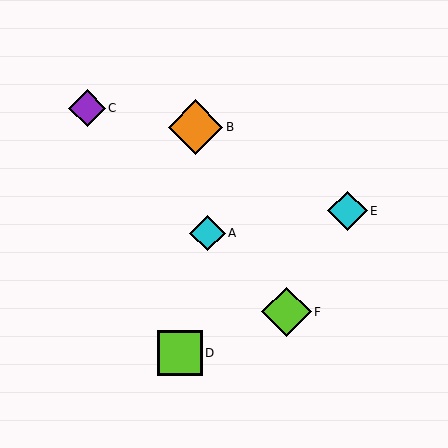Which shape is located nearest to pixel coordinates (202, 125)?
The orange diamond (labeled B) at (196, 127) is nearest to that location.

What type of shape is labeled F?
Shape F is a lime diamond.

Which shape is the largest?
The orange diamond (labeled B) is the largest.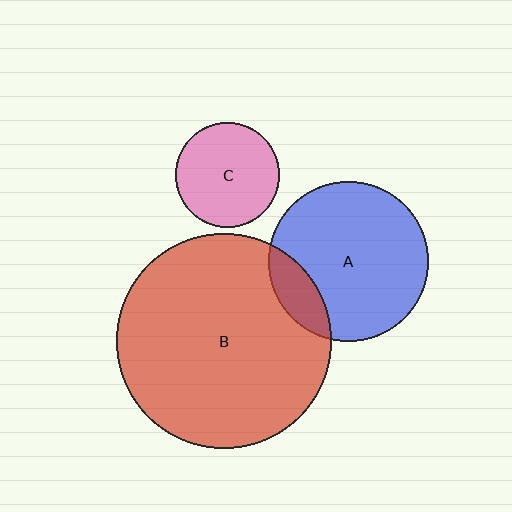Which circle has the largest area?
Circle B (red).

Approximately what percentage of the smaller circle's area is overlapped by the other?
Approximately 15%.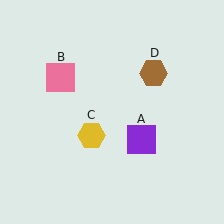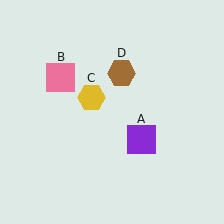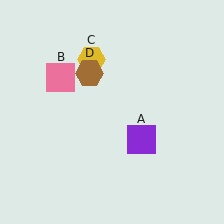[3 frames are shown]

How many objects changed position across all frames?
2 objects changed position: yellow hexagon (object C), brown hexagon (object D).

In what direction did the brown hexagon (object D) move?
The brown hexagon (object D) moved left.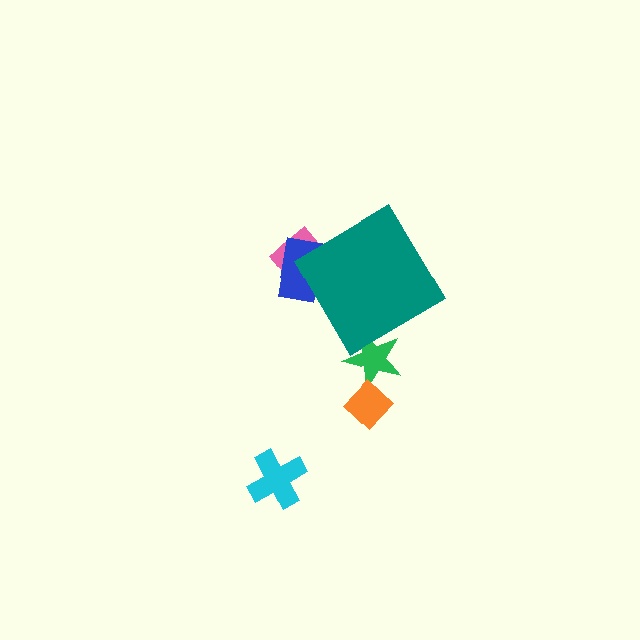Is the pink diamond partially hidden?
Yes, the pink diamond is partially hidden behind the teal diamond.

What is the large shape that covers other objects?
A teal diamond.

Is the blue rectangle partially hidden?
Yes, the blue rectangle is partially hidden behind the teal diamond.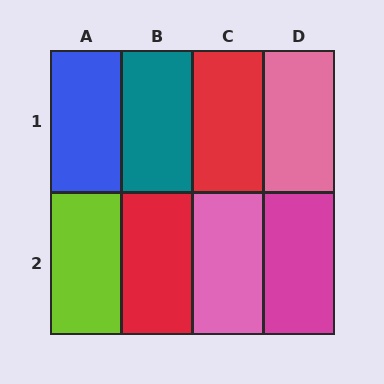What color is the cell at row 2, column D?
Magenta.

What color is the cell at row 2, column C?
Pink.